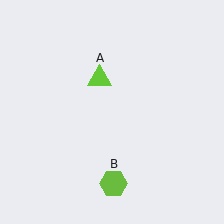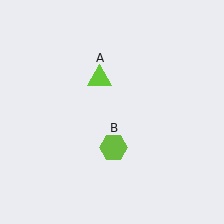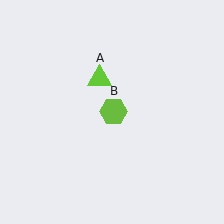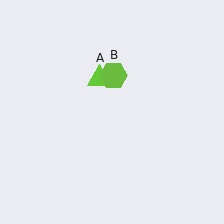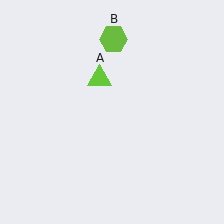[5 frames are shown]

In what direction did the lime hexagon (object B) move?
The lime hexagon (object B) moved up.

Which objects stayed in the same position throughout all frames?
Lime triangle (object A) remained stationary.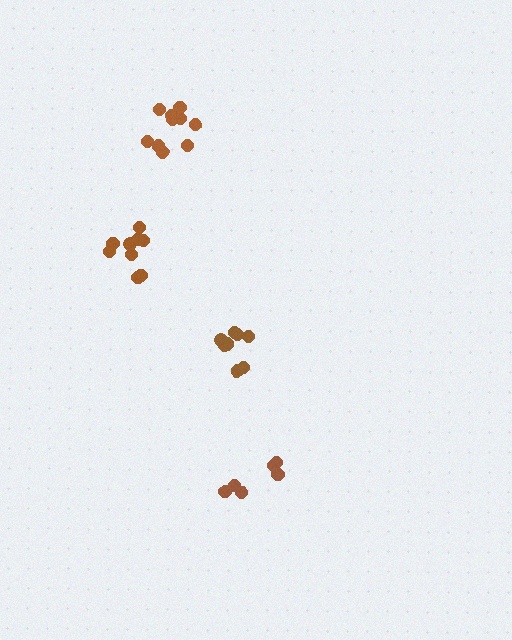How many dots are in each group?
Group 1: 10 dots, Group 2: 9 dots, Group 3: 9 dots, Group 4: 6 dots (34 total).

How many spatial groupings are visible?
There are 4 spatial groupings.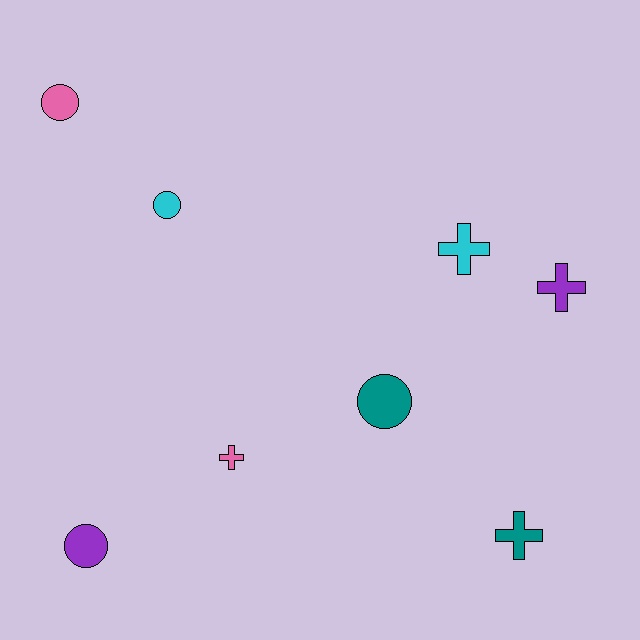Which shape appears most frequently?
Cross, with 4 objects.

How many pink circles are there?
There is 1 pink circle.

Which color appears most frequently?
Purple, with 2 objects.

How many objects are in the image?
There are 8 objects.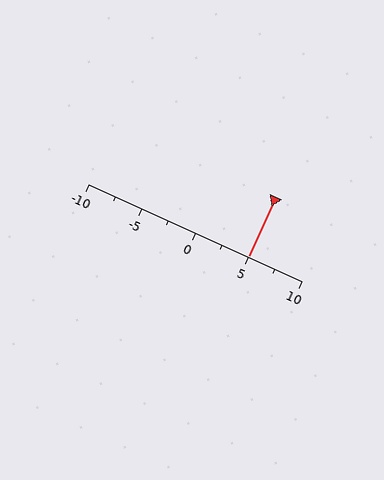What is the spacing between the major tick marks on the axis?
The major ticks are spaced 5 apart.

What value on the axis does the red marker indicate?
The marker indicates approximately 5.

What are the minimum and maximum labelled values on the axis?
The axis runs from -10 to 10.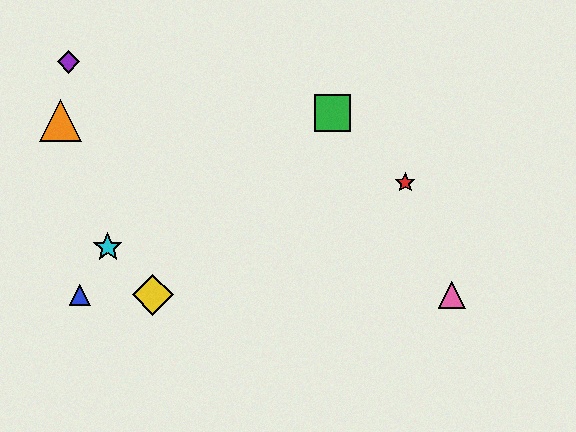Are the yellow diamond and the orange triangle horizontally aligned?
No, the yellow diamond is at y≈295 and the orange triangle is at y≈120.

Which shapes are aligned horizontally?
The blue triangle, the yellow diamond, the pink triangle are aligned horizontally.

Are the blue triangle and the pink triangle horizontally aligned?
Yes, both are at y≈295.